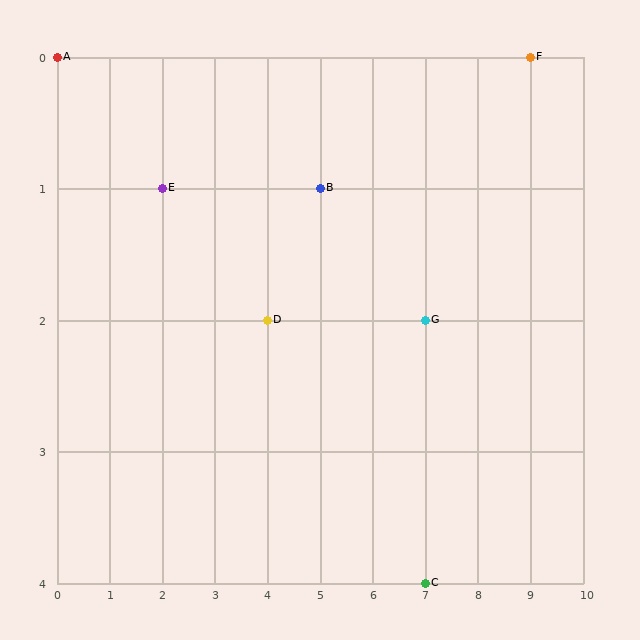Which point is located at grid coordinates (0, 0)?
Point A is at (0, 0).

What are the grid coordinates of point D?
Point D is at grid coordinates (4, 2).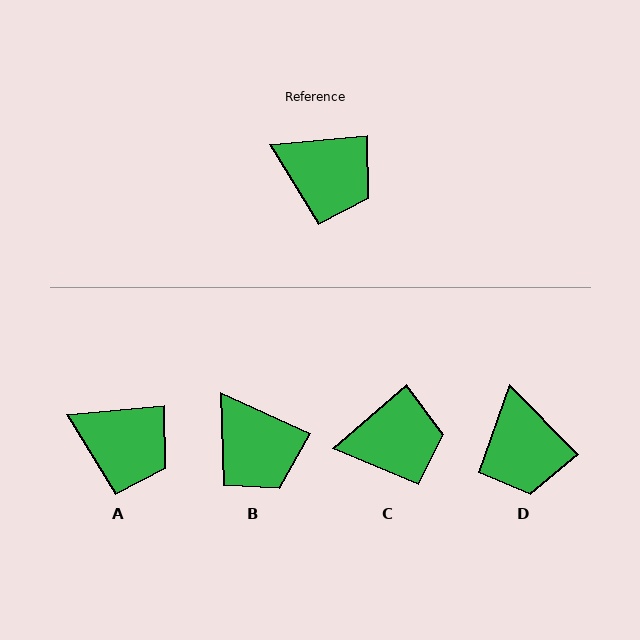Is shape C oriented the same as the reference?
No, it is off by about 35 degrees.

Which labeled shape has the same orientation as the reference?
A.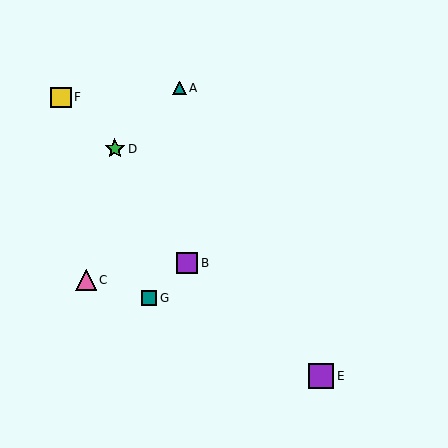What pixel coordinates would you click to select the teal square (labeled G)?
Click at (149, 298) to select the teal square G.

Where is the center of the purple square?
The center of the purple square is at (187, 263).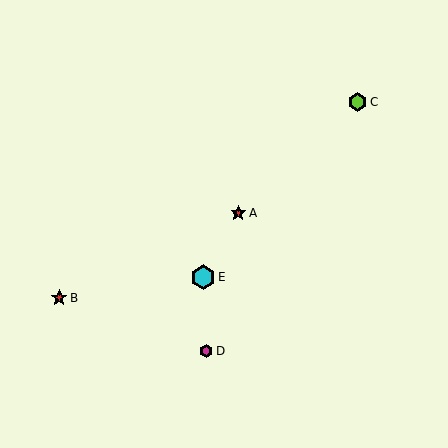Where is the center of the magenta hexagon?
The center of the magenta hexagon is at (206, 351).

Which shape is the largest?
The cyan hexagon (labeled E) is the largest.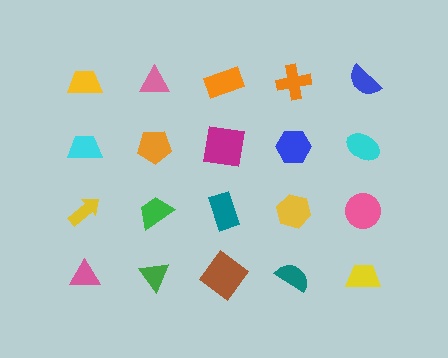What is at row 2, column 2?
An orange pentagon.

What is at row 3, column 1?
A yellow arrow.